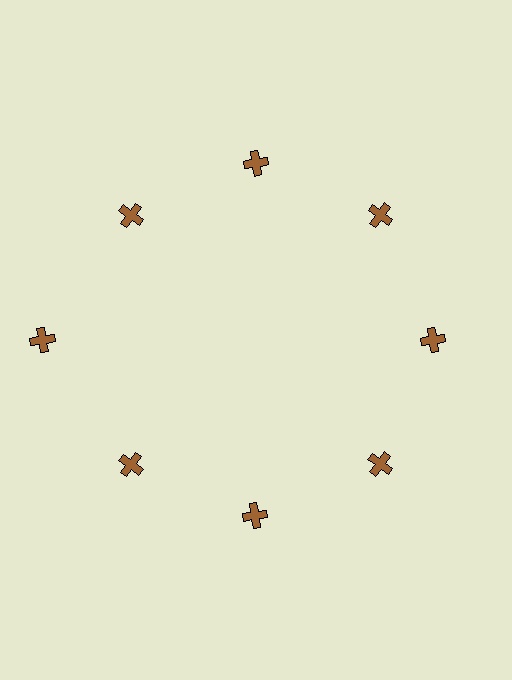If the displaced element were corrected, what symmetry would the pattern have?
It would have 8-fold rotational symmetry — the pattern would map onto itself every 45 degrees.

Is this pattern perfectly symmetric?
No. The 8 brown crosses are arranged in a ring, but one element near the 9 o'clock position is pushed outward from the center, breaking the 8-fold rotational symmetry.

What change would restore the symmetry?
The symmetry would be restored by moving it inward, back onto the ring so that all 8 crosses sit at equal angles and equal distance from the center.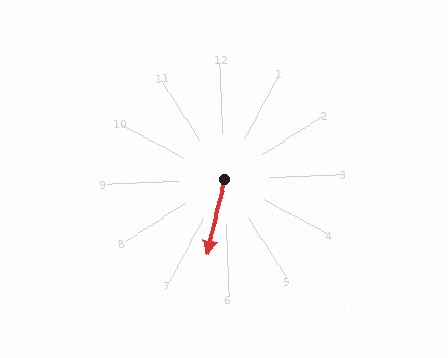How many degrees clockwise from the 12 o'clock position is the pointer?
Approximately 195 degrees.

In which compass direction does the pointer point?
South.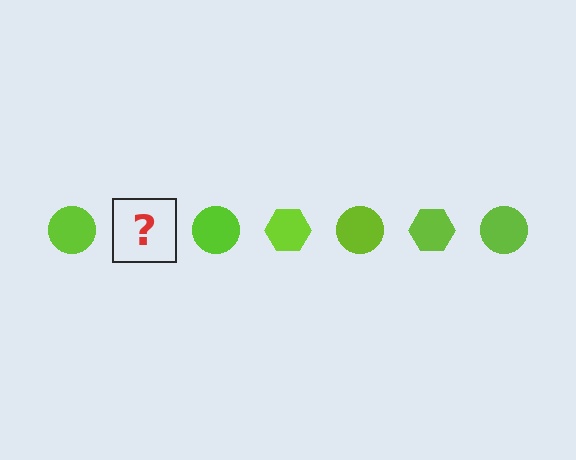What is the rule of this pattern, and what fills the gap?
The rule is that the pattern cycles through circle, hexagon shapes in lime. The gap should be filled with a lime hexagon.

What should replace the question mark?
The question mark should be replaced with a lime hexagon.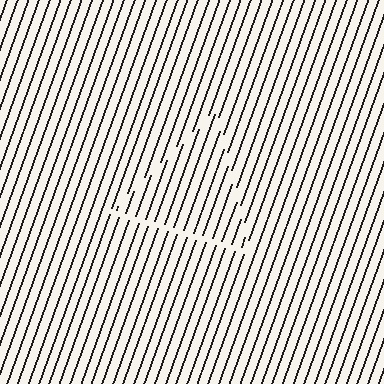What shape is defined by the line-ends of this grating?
An illusory triangle. The interior of the shape contains the same grating, shifted by half a period — the contour is defined by the phase discontinuity where line-ends from the inner and outer gratings abut.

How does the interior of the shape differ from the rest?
The interior of the shape contains the same grating, shifted by half a period — the contour is defined by the phase discontinuity where line-ends from the inner and outer gratings abut.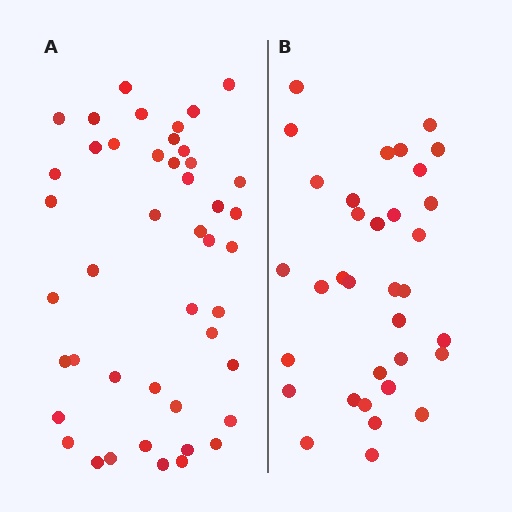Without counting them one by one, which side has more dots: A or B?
Region A (the left region) has more dots.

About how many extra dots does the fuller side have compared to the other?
Region A has roughly 12 or so more dots than region B.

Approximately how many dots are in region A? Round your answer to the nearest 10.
About 40 dots. (The exact count is 45, which rounds to 40.)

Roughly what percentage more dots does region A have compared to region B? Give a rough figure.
About 30% more.